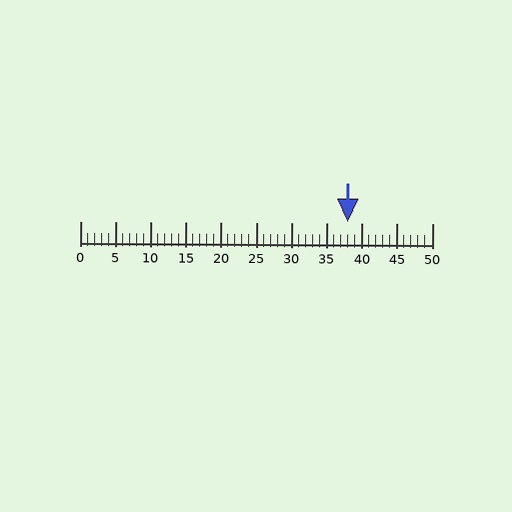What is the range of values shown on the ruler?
The ruler shows values from 0 to 50.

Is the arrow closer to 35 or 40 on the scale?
The arrow is closer to 40.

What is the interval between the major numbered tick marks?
The major tick marks are spaced 5 units apart.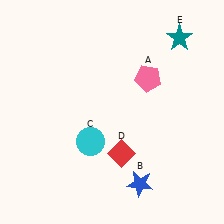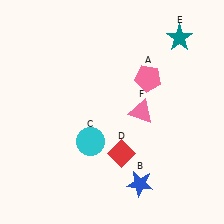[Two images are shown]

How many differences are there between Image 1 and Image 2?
There is 1 difference between the two images.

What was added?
A pink triangle (F) was added in Image 2.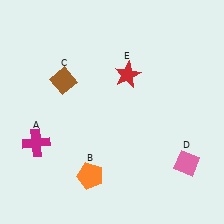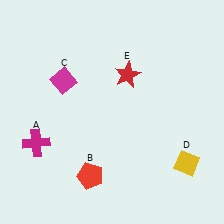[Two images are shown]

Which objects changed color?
B changed from orange to red. C changed from brown to magenta. D changed from pink to yellow.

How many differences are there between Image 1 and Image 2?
There are 3 differences between the two images.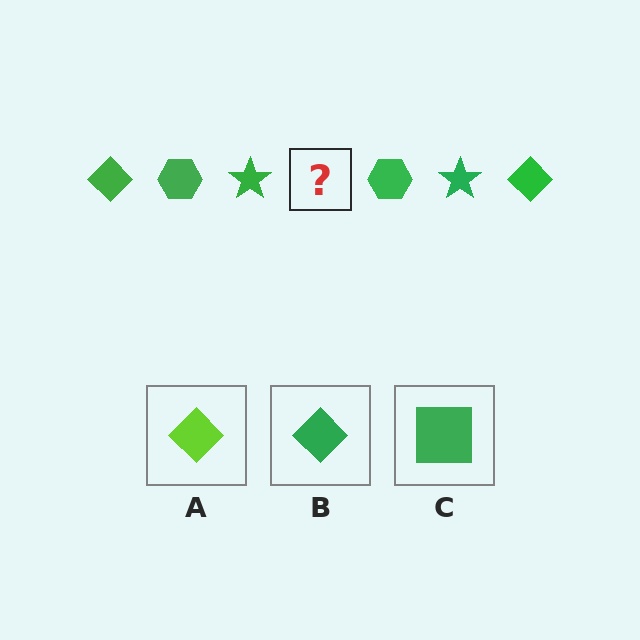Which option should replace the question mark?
Option B.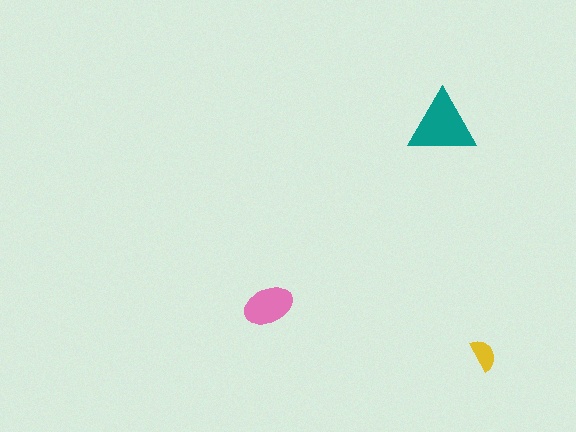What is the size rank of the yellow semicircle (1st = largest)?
3rd.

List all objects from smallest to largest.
The yellow semicircle, the pink ellipse, the teal triangle.